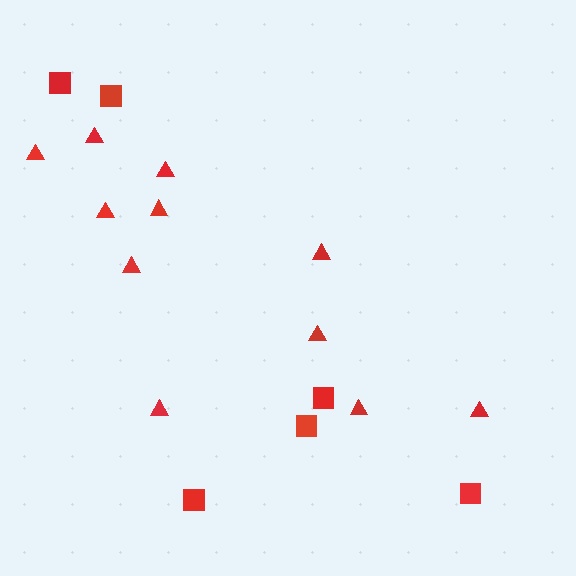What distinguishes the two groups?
There are 2 groups: one group of squares (6) and one group of triangles (11).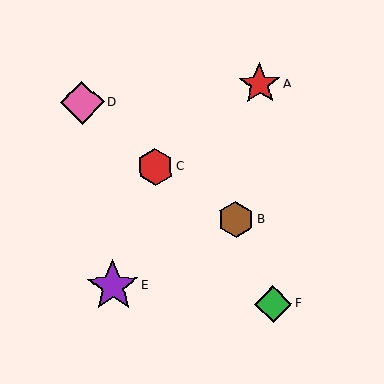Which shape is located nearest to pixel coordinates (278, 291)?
The green diamond (labeled F) at (273, 304) is nearest to that location.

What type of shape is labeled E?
Shape E is a purple star.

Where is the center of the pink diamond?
The center of the pink diamond is at (82, 103).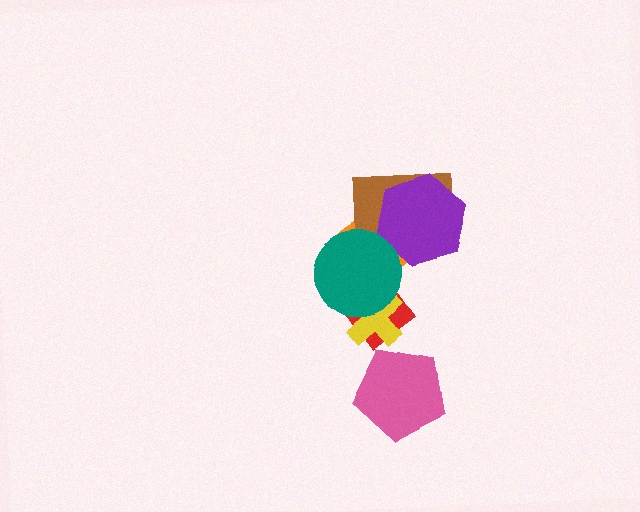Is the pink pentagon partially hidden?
No, no other shape covers it.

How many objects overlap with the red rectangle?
3 objects overlap with the red rectangle.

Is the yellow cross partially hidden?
Yes, it is partially covered by another shape.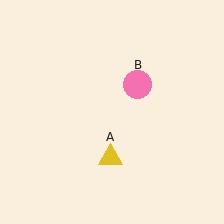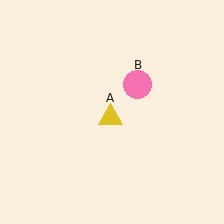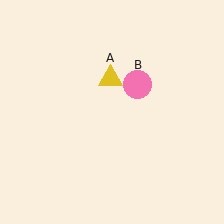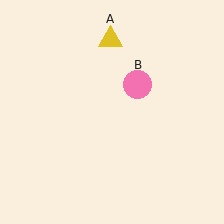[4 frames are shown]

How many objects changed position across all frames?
1 object changed position: yellow triangle (object A).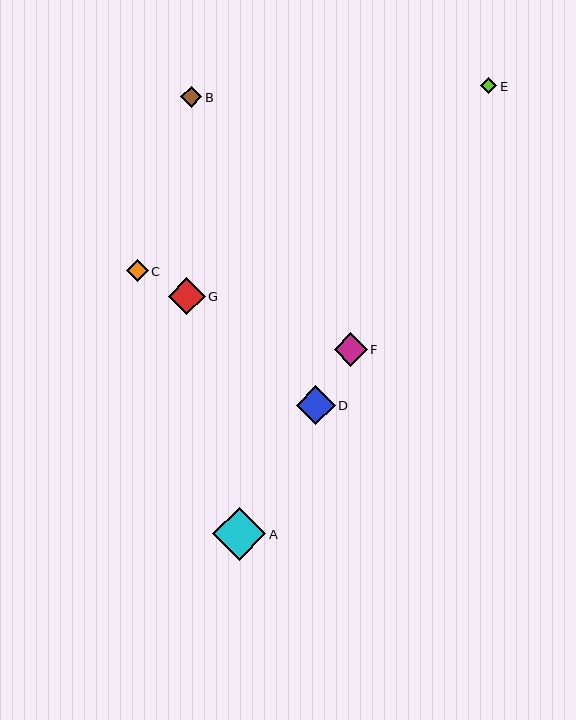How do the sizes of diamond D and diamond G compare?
Diamond D and diamond G are approximately the same size.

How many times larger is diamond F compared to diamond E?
Diamond F is approximately 2.0 times the size of diamond E.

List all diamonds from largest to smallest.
From largest to smallest: A, D, G, F, C, B, E.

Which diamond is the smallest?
Diamond E is the smallest with a size of approximately 16 pixels.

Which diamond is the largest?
Diamond A is the largest with a size of approximately 53 pixels.